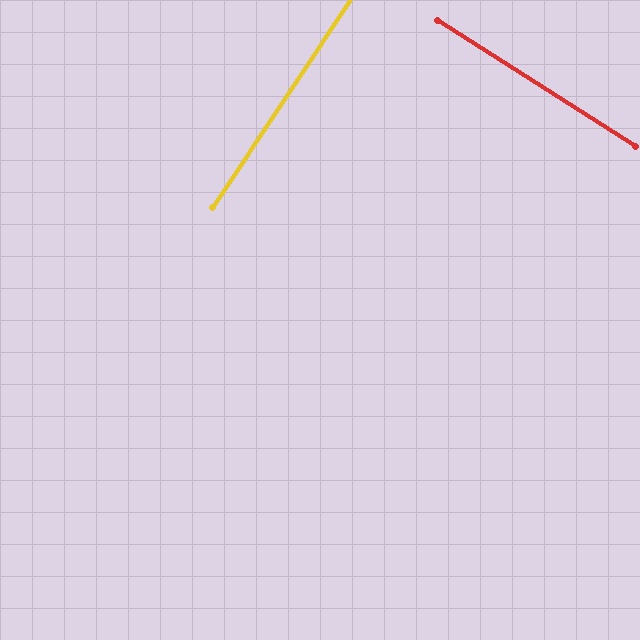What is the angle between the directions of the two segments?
Approximately 89 degrees.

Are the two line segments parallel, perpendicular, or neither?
Perpendicular — they meet at approximately 89°.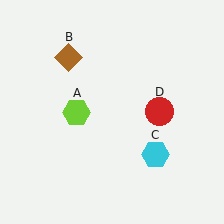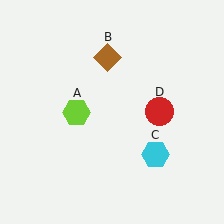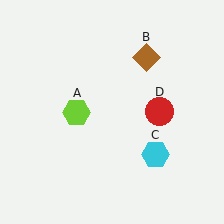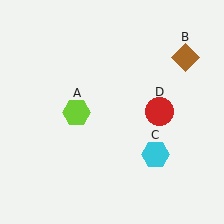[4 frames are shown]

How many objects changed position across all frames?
1 object changed position: brown diamond (object B).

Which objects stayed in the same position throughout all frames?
Lime hexagon (object A) and cyan hexagon (object C) and red circle (object D) remained stationary.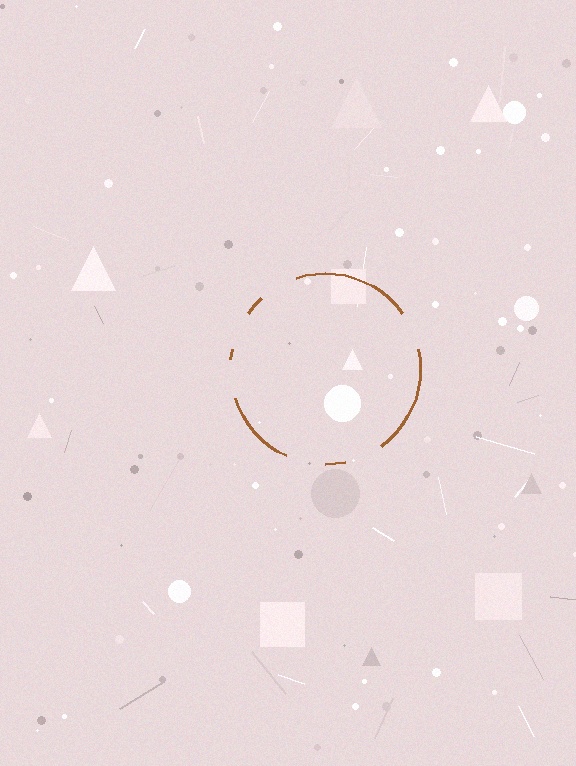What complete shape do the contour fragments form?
The contour fragments form a circle.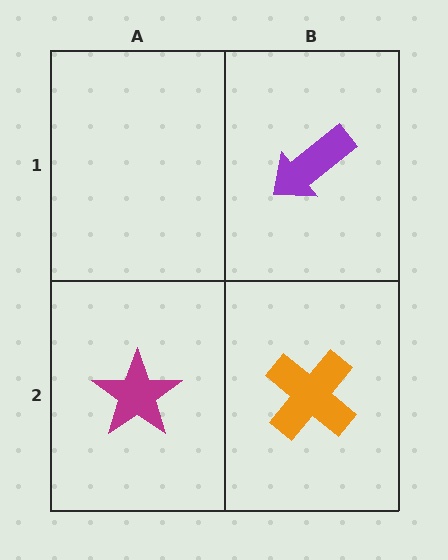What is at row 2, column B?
An orange cross.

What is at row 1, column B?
A purple arrow.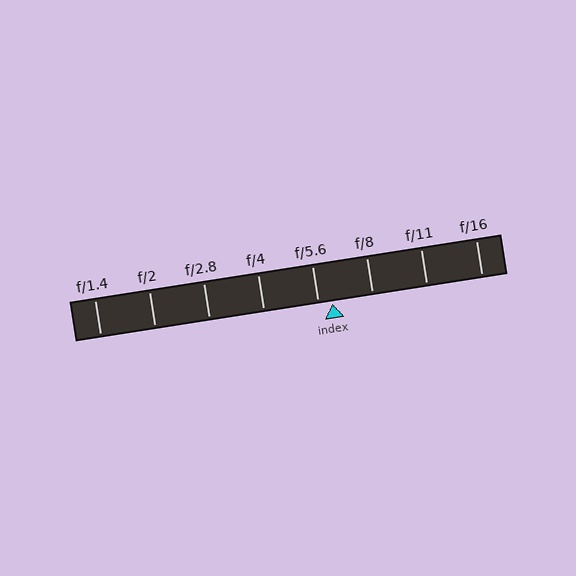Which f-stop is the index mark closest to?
The index mark is closest to f/5.6.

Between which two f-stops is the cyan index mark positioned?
The index mark is between f/5.6 and f/8.